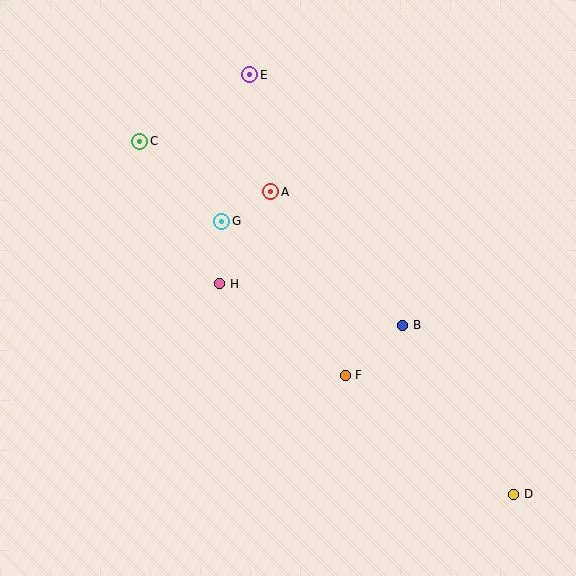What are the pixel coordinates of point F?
Point F is at (345, 375).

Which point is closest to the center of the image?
Point H at (220, 284) is closest to the center.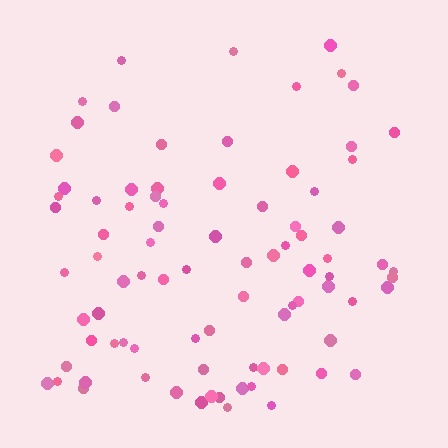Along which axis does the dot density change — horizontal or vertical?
Vertical.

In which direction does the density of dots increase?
From top to bottom, with the bottom side densest.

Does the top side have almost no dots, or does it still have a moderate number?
Still a moderate number, just noticeably fewer than the bottom.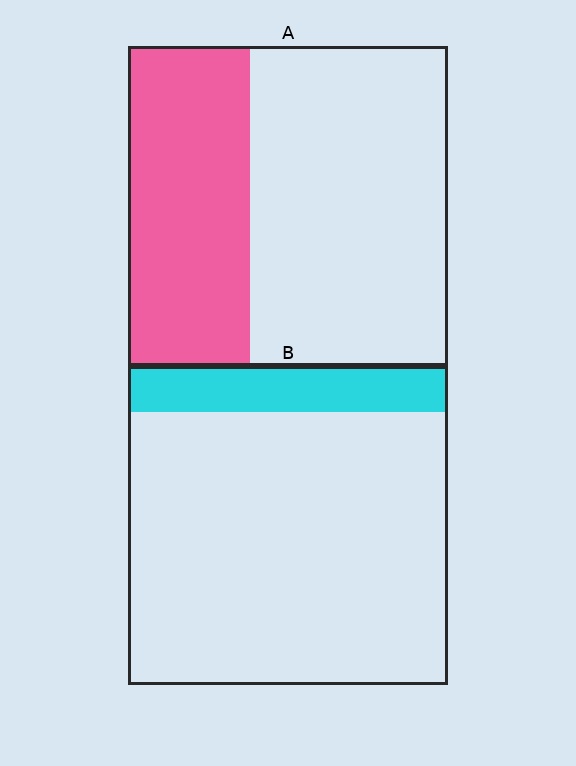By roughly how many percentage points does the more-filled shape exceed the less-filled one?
By roughly 25 percentage points (A over B).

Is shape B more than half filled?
No.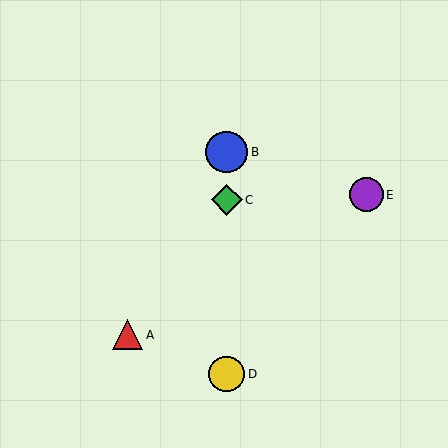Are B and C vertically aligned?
Yes, both are at x≈227.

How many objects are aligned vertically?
3 objects (B, C, D) are aligned vertically.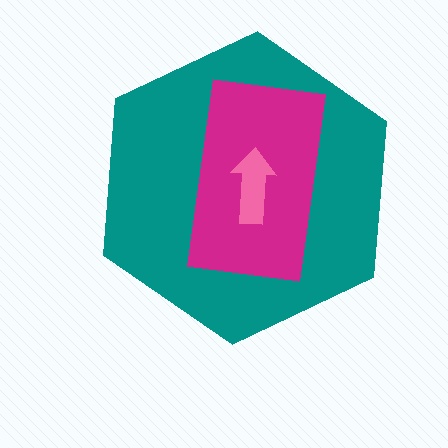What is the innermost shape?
The pink arrow.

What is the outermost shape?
The teal hexagon.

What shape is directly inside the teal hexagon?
The magenta rectangle.